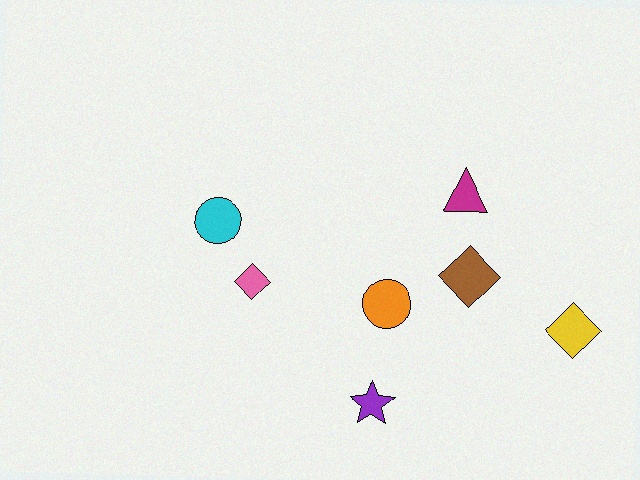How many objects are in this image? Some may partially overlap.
There are 7 objects.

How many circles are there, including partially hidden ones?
There are 2 circles.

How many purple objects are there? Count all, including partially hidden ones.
There is 1 purple object.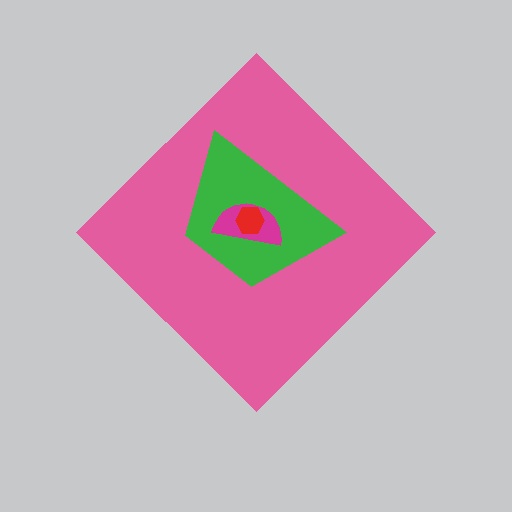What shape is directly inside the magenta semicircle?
The red hexagon.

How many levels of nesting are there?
4.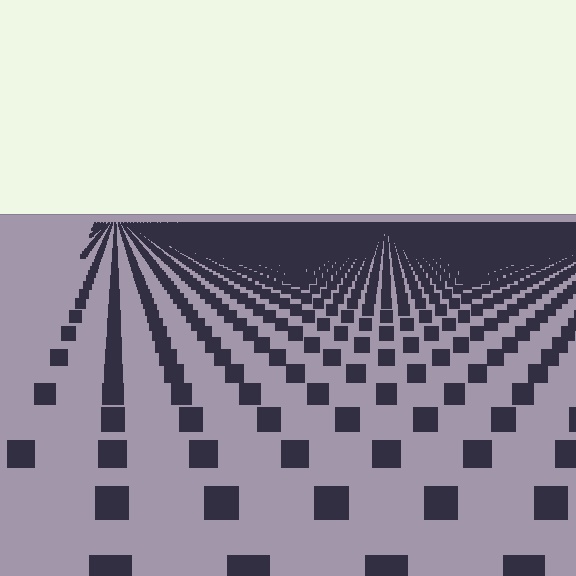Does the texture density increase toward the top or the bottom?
Density increases toward the top.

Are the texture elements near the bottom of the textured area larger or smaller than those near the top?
Larger. Near the bottom, elements are closer to the viewer and appear at a bigger on-screen size.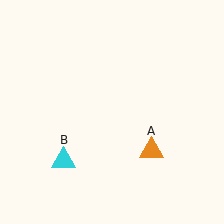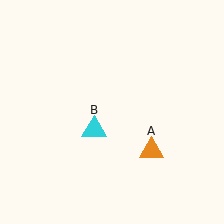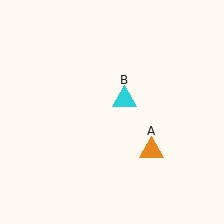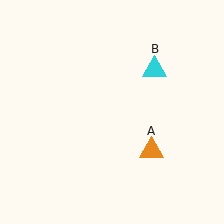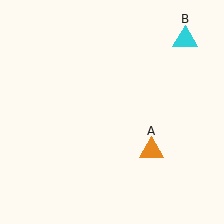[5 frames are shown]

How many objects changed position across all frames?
1 object changed position: cyan triangle (object B).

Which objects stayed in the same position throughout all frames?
Orange triangle (object A) remained stationary.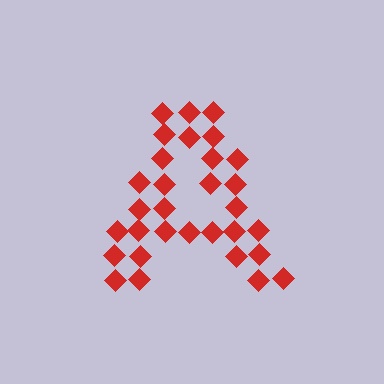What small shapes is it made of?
It is made of small diamonds.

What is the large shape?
The large shape is the letter A.